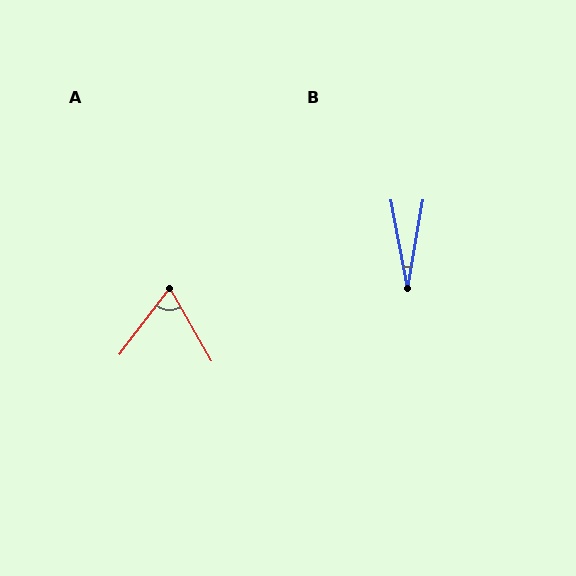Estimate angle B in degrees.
Approximately 20 degrees.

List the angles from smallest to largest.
B (20°), A (67°).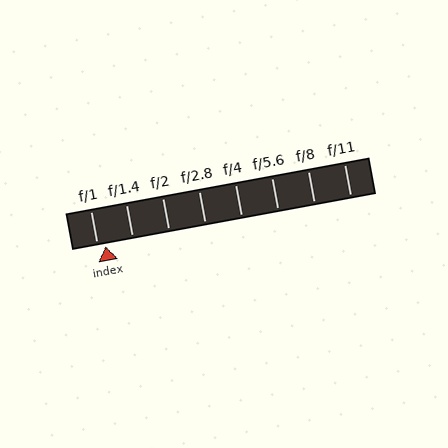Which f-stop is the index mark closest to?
The index mark is closest to f/1.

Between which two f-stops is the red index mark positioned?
The index mark is between f/1 and f/1.4.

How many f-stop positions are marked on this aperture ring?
There are 8 f-stop positions marked.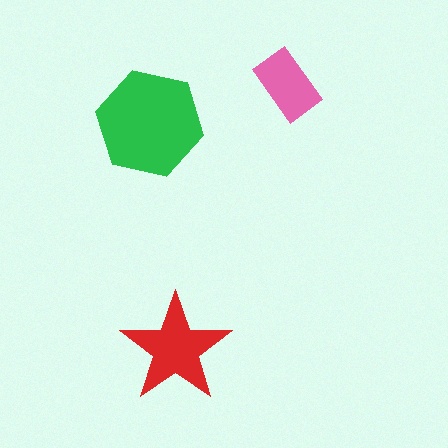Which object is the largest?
The green hexagon.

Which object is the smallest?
The pink rectangle.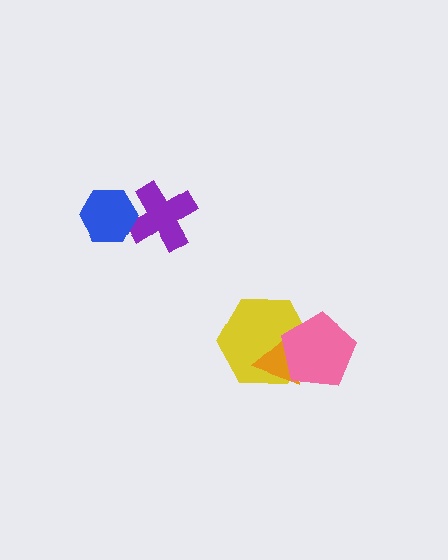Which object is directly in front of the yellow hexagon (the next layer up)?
The orange triangle is directly in front of the yellow hexagon.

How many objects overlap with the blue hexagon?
1 object overlaps with the blue hexagon.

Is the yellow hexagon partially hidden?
Yes, it is partially covered by another shape.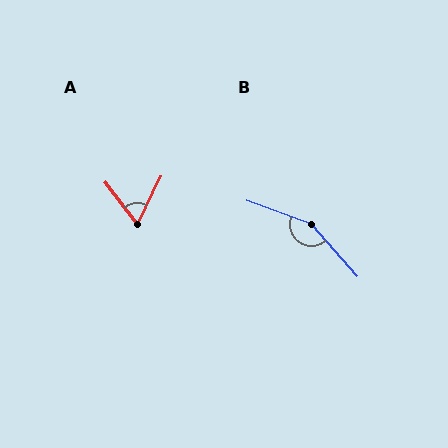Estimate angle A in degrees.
Approximately 63 degrees.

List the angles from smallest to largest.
A (63°), B (152°).